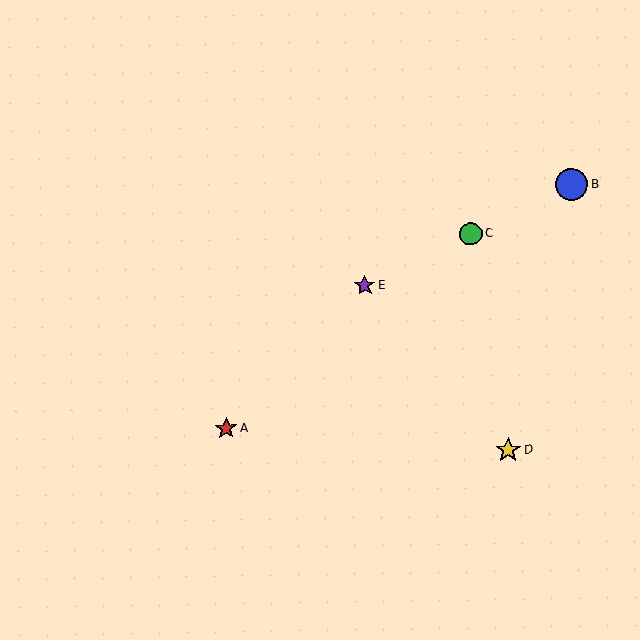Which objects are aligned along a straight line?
Objects B, C, E are aligned along a straight line.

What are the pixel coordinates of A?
Object A is at (226, 428).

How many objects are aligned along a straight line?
3 objects (B, C, E) are aligned along a straight line.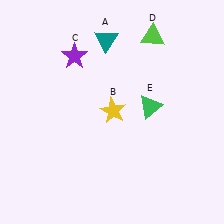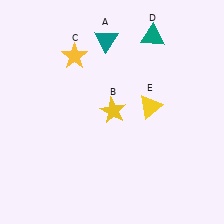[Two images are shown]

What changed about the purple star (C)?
In Image 1, C is purple. In Image 2, it changed to yellow.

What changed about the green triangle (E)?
In Image 1, E is green. In Image 2, it changed to yellow.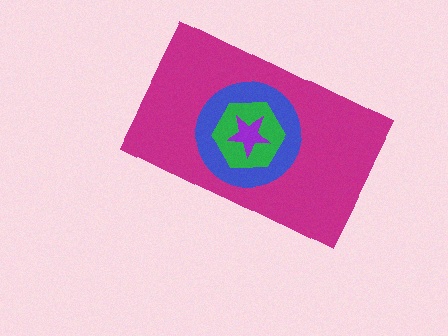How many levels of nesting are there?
4.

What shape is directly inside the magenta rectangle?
The blue circle.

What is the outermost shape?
The magenta rectangle.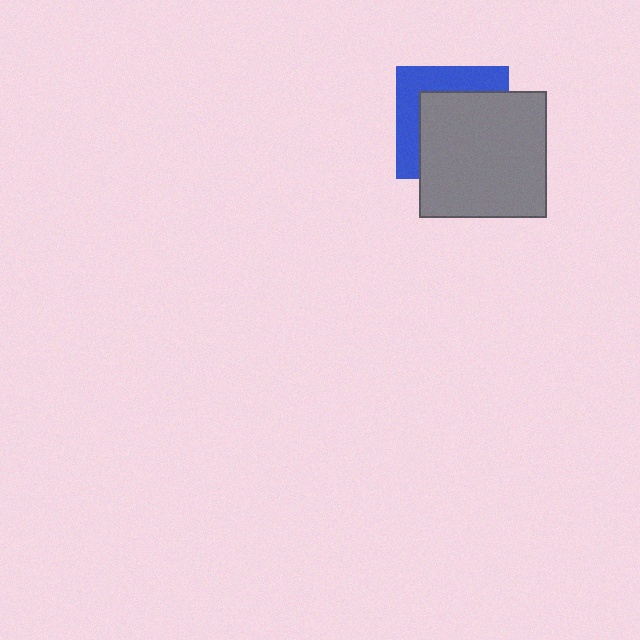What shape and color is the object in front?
The object in front is a gray square.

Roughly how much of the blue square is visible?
A small part of it is visible (roughly 39%).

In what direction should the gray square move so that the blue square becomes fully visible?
The gray square should move toward the lower-right. That is the shortest direction to clear the overlap and leave the blue square fully visible.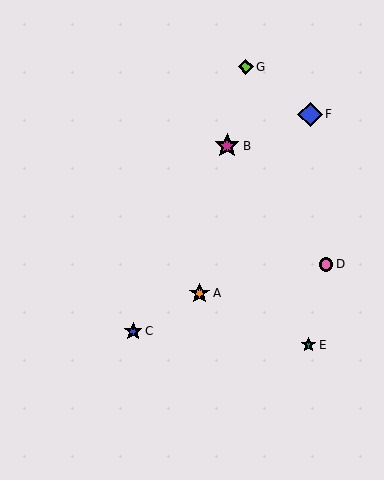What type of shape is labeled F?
Shape F is a blue diamond.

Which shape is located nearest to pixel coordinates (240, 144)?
The magenta star (labeled B) at (227, 146) is nearest to that location.